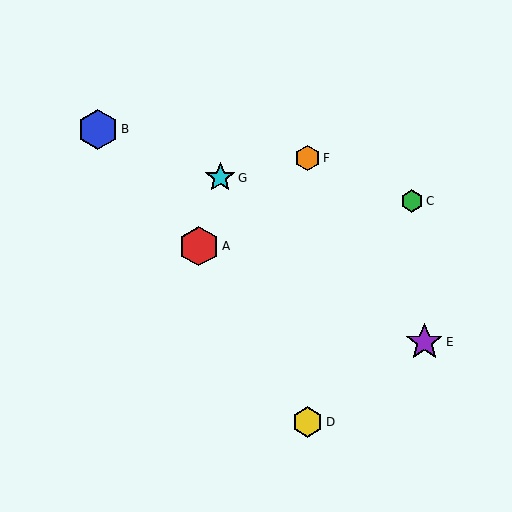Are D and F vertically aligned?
Yes, both are at x≈307.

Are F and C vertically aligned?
No, F is at x≈307 and C is at x≈412.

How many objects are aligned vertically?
2 objects (D, F) are aligned vertically.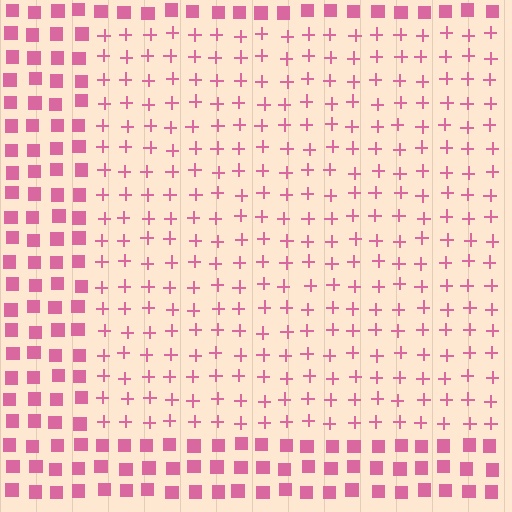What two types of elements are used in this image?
The image uses plus signs inside the rectangle region and squares outside it.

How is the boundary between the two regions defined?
The boundary is defined by a change in element shape: plus signs inside vs. squares outside. All elements share the same color and spacing.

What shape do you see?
I see a rectangle.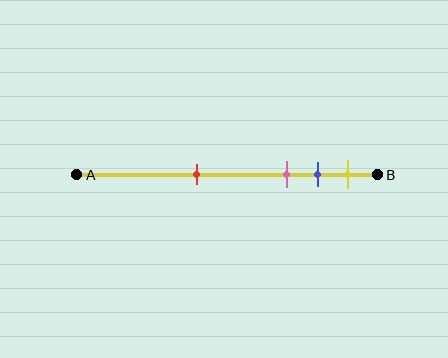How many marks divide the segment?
There are 4 marks dividing the segment.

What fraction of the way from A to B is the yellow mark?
The yellow mark is approximately 90% (0.9) of the way from A to B.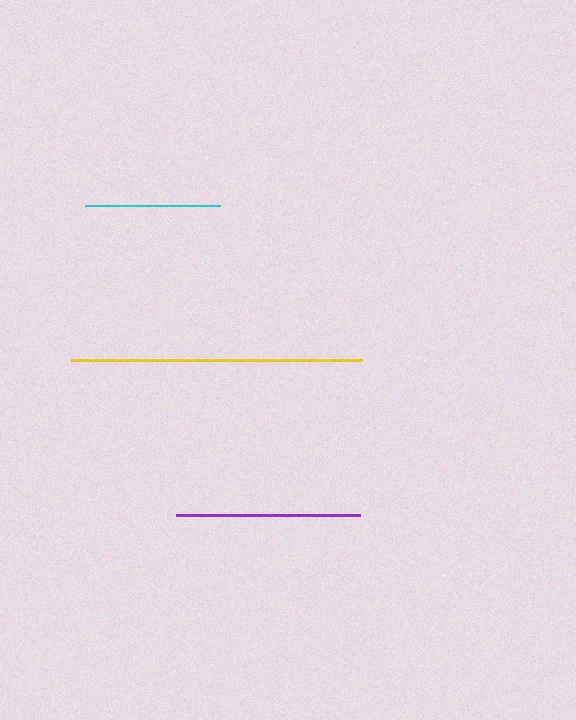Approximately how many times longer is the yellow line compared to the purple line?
The yellow line is approximately 1.6 times the length of the purple line.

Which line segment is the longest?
The yellow line is the longest at approximately 291 pixels.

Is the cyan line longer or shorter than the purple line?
The purple line is longer than the cyan line.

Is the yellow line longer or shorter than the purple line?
The yellow line is longer than the purple line.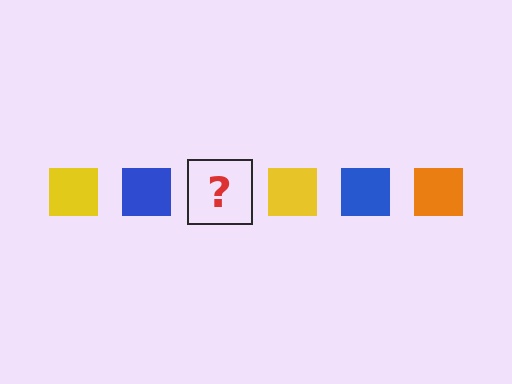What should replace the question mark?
The question mark should be replaced with an orange square.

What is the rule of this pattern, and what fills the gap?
The rule is that the pattern cycles through yellow, blue, orange squares. The gap should be filled with an orange square.